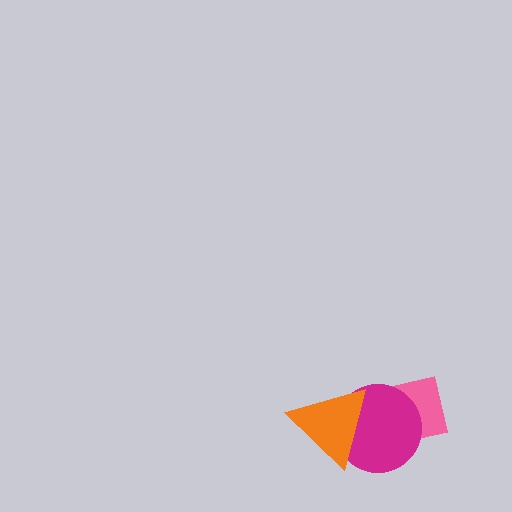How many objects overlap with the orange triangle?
1 object overlaps with the orange triangle.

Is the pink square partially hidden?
Yes, it is partially covered by another shape.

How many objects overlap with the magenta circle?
2 objects overlap with the magenta circle.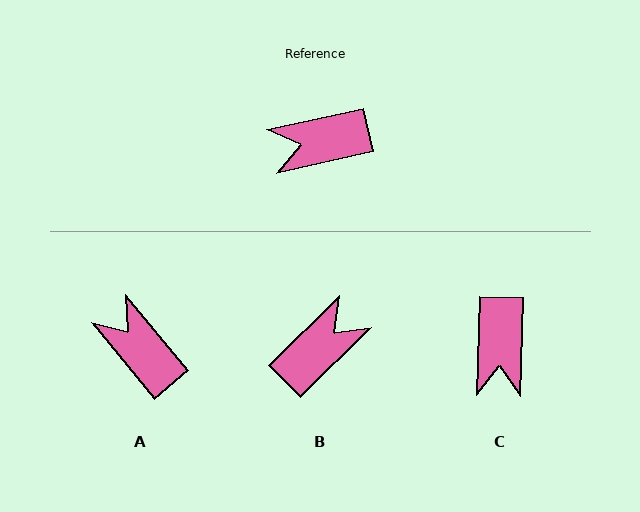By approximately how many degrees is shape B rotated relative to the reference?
Approximately 148 degrees clockwise.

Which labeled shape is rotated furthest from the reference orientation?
B, about 148 degrees away.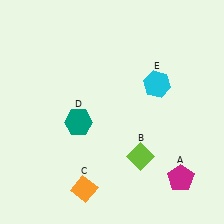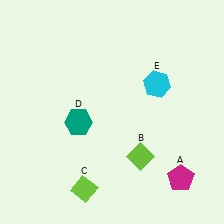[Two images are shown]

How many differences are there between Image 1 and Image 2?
There is 1 difference between the two images.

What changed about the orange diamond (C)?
In Image 1, C is orange. In Image 2, it changed to lime.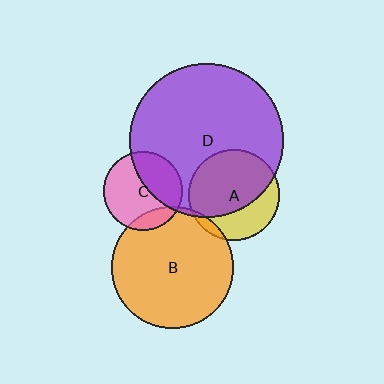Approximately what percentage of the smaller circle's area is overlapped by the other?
Approximately 15%.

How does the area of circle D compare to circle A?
Approximately 2.8 times.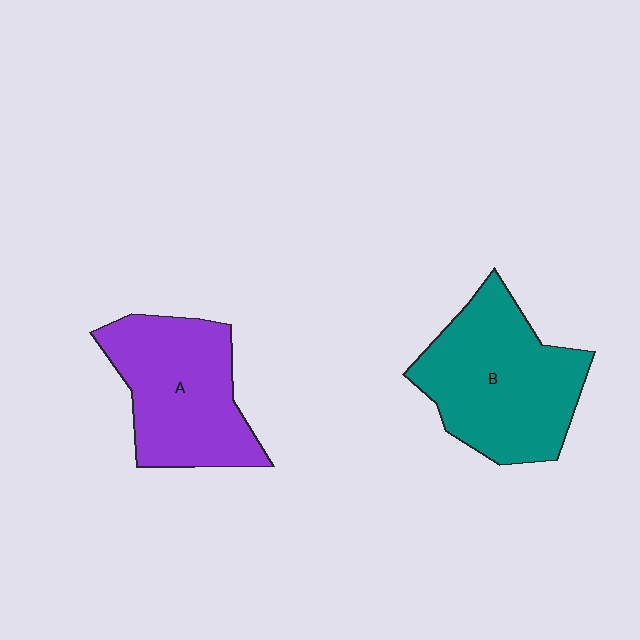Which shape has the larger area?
Shape B (teal).